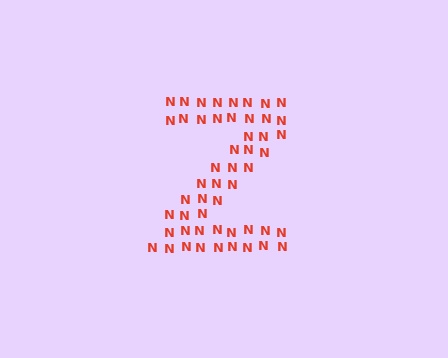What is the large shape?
The large shape is the letter Z.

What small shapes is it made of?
It is made of small letter N's.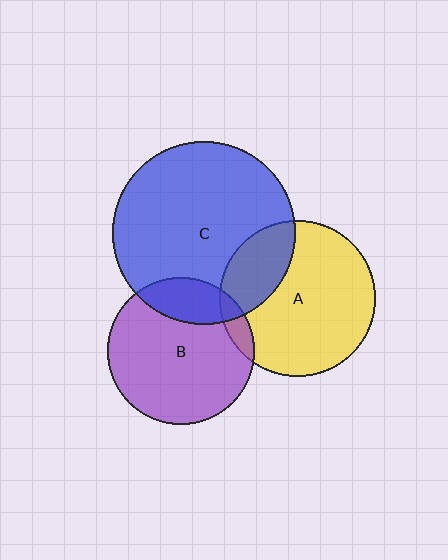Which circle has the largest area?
Circle C (blue).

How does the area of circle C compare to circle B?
Approximately 1.5 times.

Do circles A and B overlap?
Yes.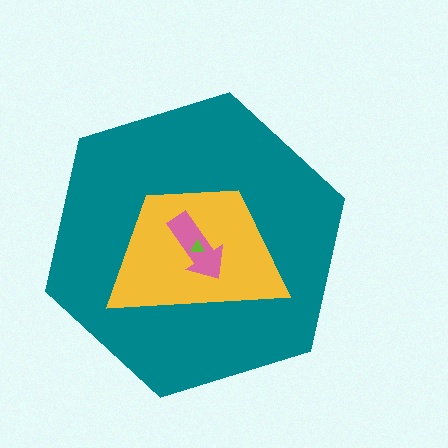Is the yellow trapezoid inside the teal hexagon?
Yes.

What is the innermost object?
The lime triangle.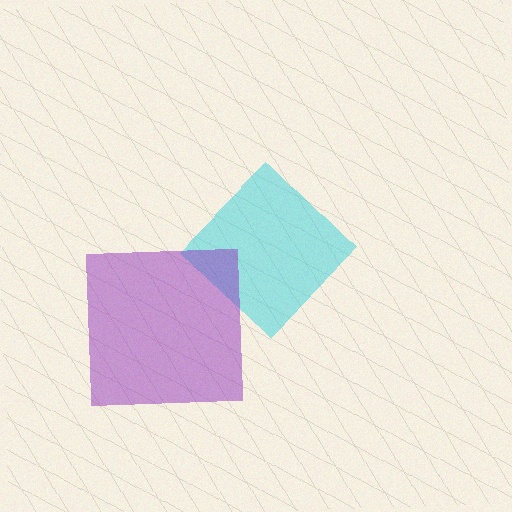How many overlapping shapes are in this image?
There are 2 overlapping shapes in the image.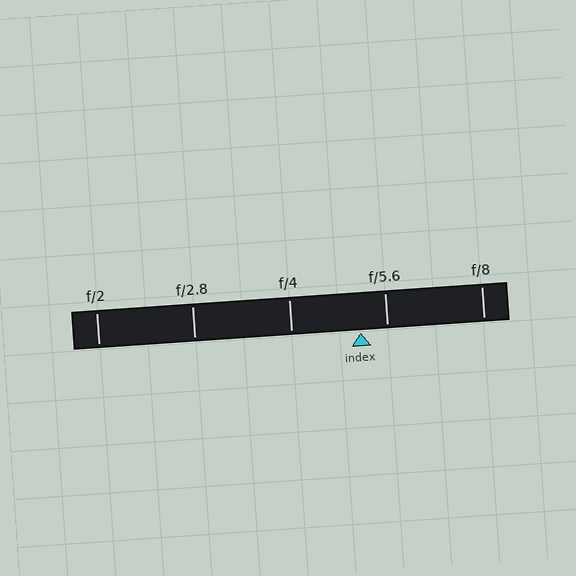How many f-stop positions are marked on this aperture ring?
There are 5 f-stop positions marked.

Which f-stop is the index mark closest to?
The index mark is closest to f/5.6.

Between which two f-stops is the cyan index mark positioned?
The index mark is between f/4 and f/5.6.